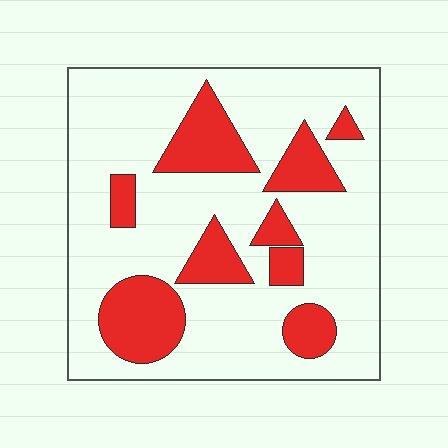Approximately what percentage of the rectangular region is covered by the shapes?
Approximately 25%.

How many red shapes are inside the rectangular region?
9.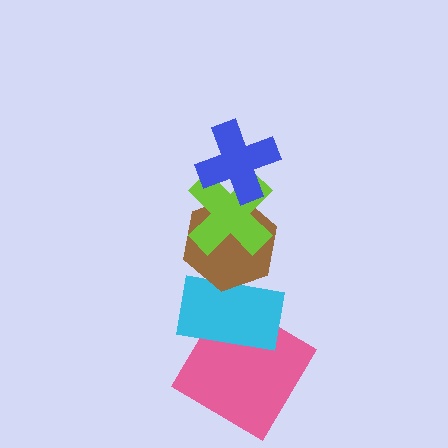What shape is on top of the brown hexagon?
The lime cross is on top of the brown hexagon.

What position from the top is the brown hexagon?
The brown hexagon is 3rd from the top.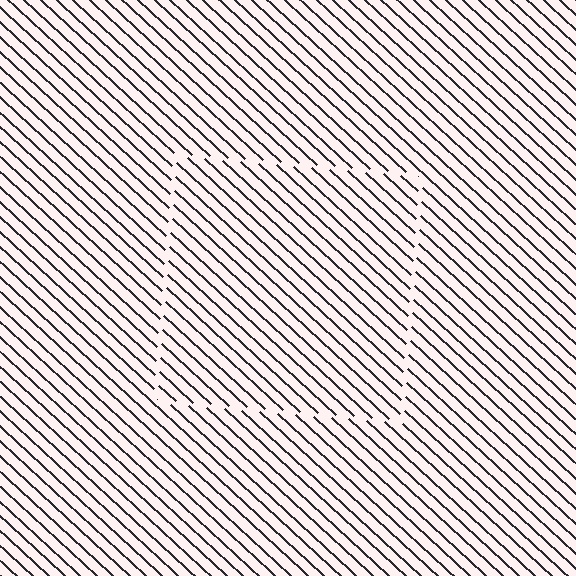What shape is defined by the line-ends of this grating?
An illusory square. The interior of the shape contains the same grating, shifted by half a period — the contour is defined by the phase discontinuity where line-ends from the inner and outer gratings abut.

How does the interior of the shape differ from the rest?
The interior of the shape contains the same grating, shifted by half a period — the contour is defined by the phase discontinuity where line-ends from the inner and outer gratings abut.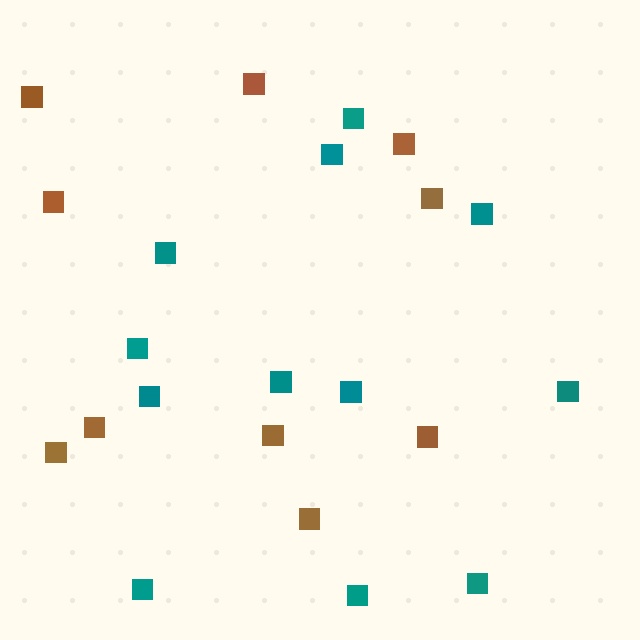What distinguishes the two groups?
There are 2 groups: one group of teal squares (12) and one group of brown squares (10).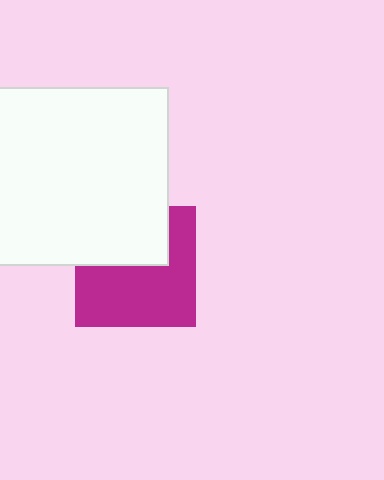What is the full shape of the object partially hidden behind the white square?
The partially hidden object is a magenta square.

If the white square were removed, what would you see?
You would see the complete magenta square.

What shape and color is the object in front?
The object in front is a white square.